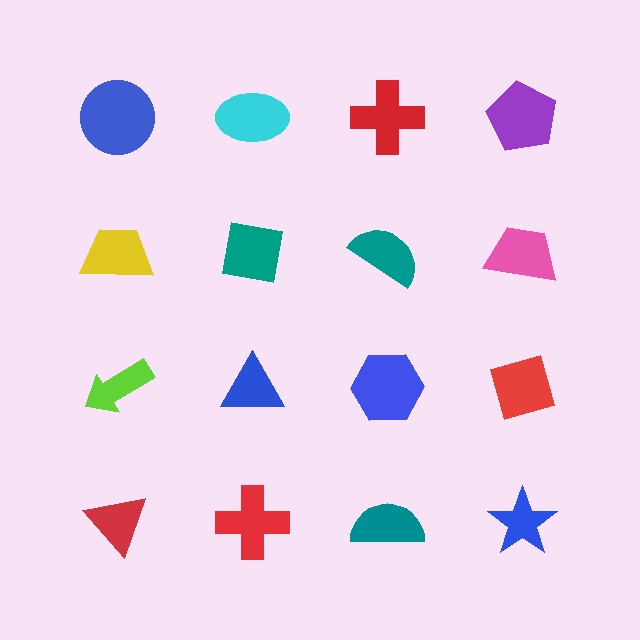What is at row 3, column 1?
A lime arrow.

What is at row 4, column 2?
A red cross.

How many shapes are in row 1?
4 shapes.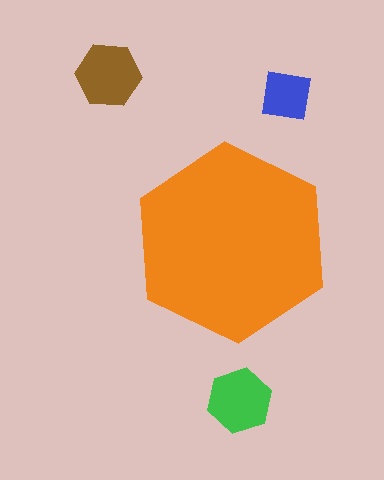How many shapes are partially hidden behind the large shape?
0 shapes are partially hidden.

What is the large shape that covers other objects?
An orange hexagon.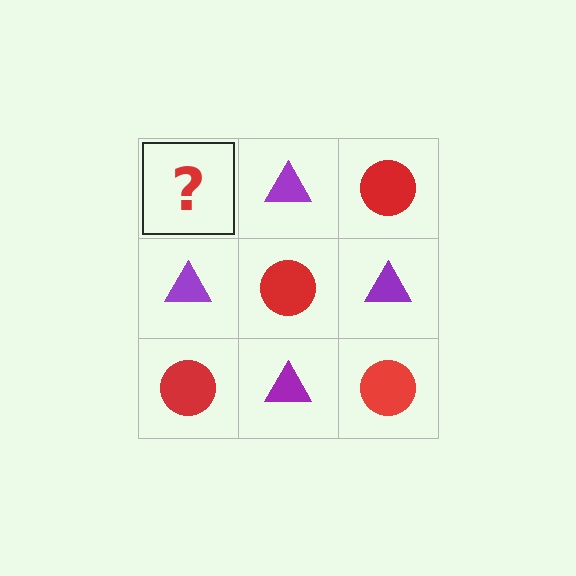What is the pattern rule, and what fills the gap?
The rule is that it alternates red circle and purple triangle in a checkerboard pattern. The gap should be filled with a red circle.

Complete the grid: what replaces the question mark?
The question mark should be replaced with a red circle.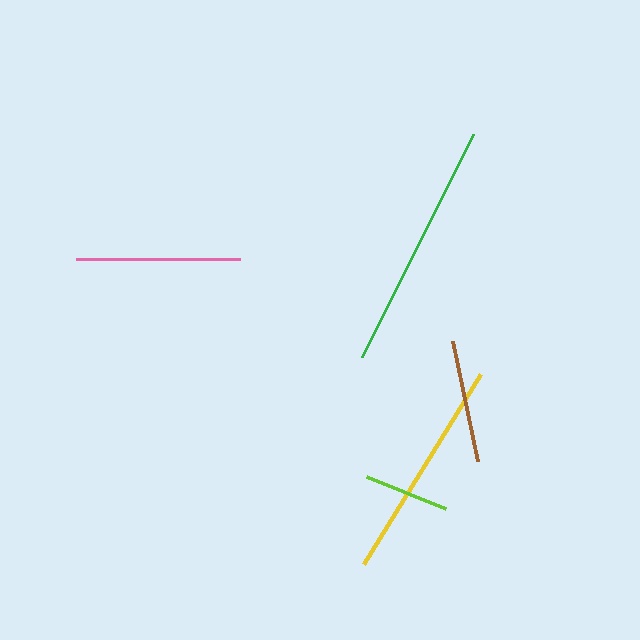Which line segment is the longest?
The green line is the longest at approximately 249 pixels.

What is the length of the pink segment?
The pink segment is approximately 164 pixels long.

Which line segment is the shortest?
The lime line is the shortest at approximately 85 pixels.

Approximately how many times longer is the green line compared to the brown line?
The green line is approximately 2.0 times the length of the brown line.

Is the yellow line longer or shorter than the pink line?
The yellow line is longer than the pink line.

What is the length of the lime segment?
The lime segment is approximately 85 pixels long.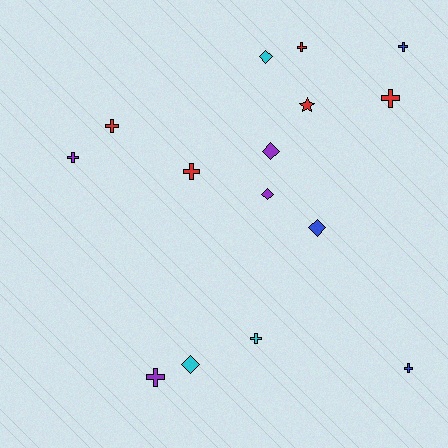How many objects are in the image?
There are 15 objects.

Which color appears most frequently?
Red, with 5 objects.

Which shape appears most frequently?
Cross, with 9 objects.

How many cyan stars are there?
There are no cyan stars.